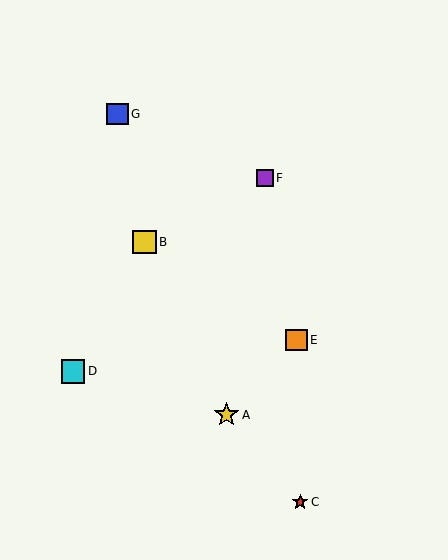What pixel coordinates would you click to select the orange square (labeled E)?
Click at (297, 340) to select the orange square E.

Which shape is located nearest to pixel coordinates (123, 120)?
The blue square (labeled G) at (117, 114) is nearest to that location.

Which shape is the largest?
The yellow star (labeled A) is the largest.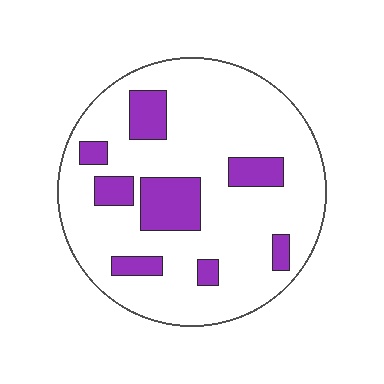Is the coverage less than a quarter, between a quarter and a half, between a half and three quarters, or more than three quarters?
Less than a quarter.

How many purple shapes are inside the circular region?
8.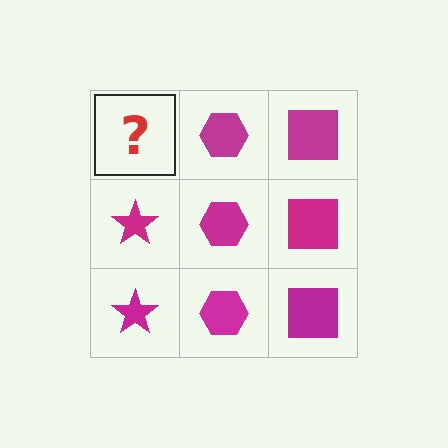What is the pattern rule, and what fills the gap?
The rule is that each column has a consistent shape. The gap should be filled with a magenta star.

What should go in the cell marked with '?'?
The missing cell should contain a magenta star.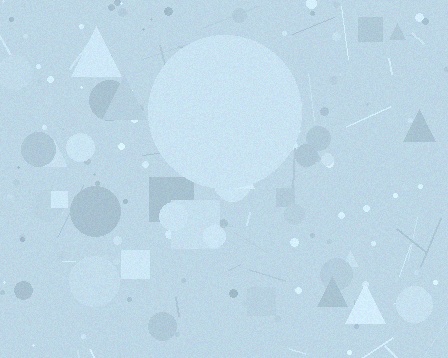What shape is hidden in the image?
A circle is hidden in the image.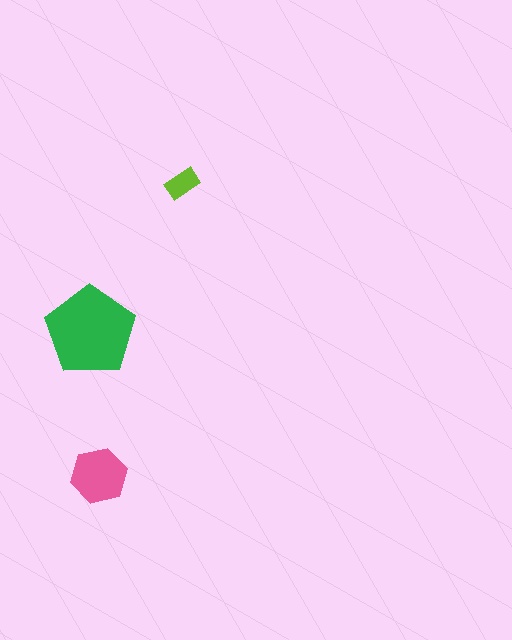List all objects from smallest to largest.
The lime rectangle, the pink hexagon, the green pentagon.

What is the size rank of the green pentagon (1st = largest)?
1st.